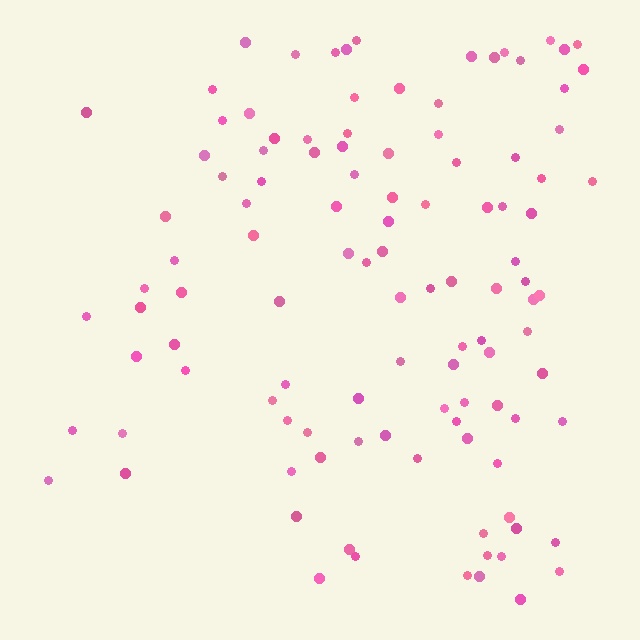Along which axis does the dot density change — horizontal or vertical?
Horizontal.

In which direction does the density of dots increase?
From left to right, with the right side densest.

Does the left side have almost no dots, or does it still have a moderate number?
Still a moderate number, just noticeably fewer than the right.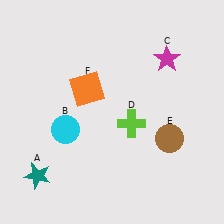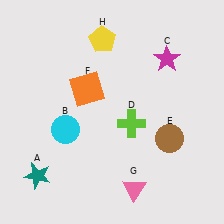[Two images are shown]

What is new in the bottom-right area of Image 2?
A pink triangle (G) was added in the bottom-right area of Image 2.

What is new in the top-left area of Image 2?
A yellow pentagon (H) was added in the top-left area of Image 2.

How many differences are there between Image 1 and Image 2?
There are 2 differences between the two images.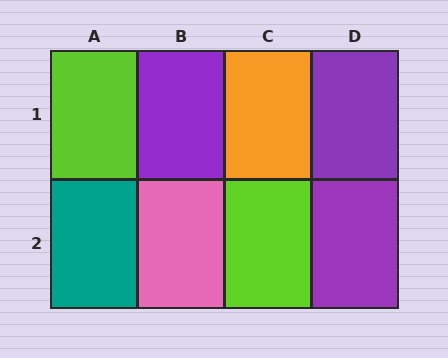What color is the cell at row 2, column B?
Pink.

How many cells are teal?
1 cell is teal.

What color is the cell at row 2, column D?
Purple.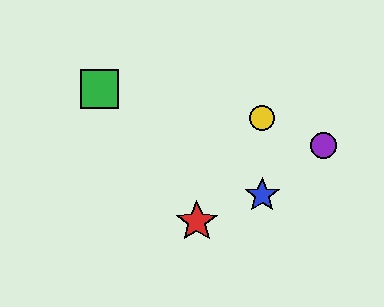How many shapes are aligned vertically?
2 shapes (the blue star, the yellow circle) are aligned vertically.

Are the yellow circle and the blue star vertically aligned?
Yes, both are at x≈262.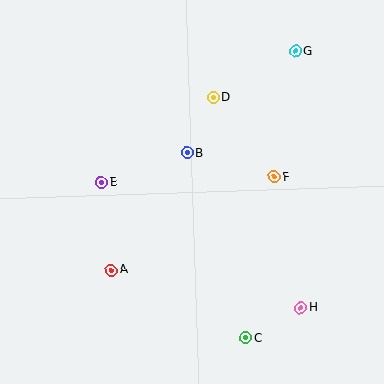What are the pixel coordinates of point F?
Point F is at (274, 177).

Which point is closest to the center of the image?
Point B at (187, 153) is closest to the center.